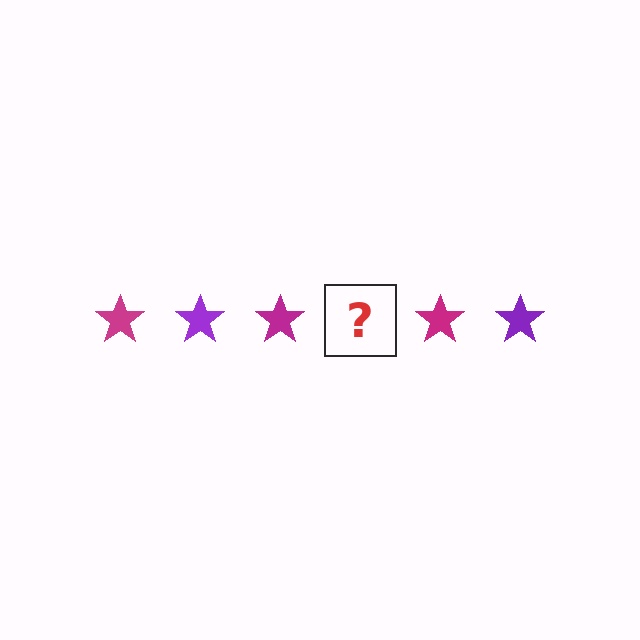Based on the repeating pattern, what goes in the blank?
The blank should be a purple star.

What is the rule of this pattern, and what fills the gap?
The rule is that the pattern cycles through magenta, purple stars. The gap should be filled with a purple star.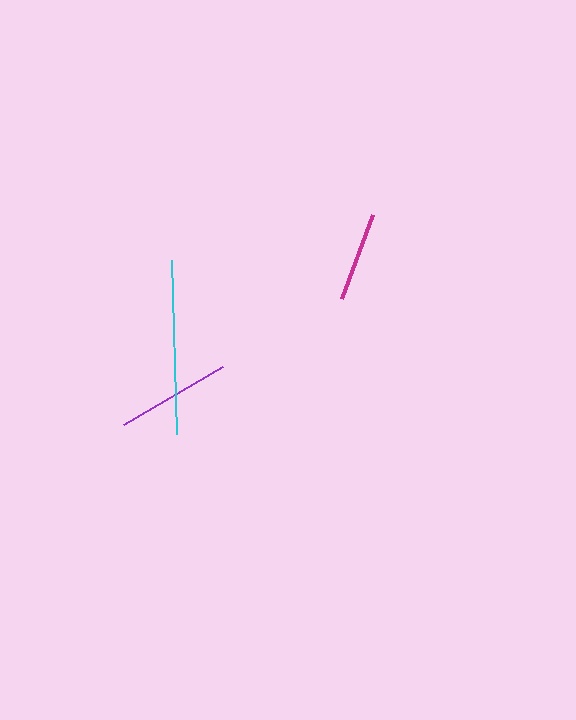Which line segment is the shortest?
The magenta line is the shortest at approximately 89 pixels.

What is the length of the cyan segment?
The cyan segment is approximately 174 pixels long.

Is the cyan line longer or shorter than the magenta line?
The cyan line is longer than the magenta line.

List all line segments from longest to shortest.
From longest to shortest: cyan, purple, magenta.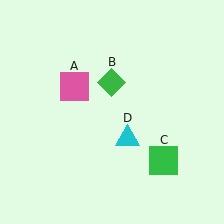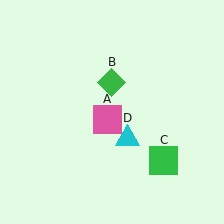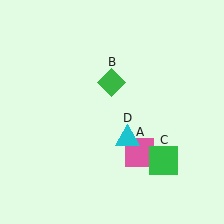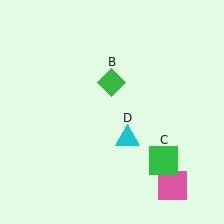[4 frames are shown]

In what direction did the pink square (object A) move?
The pink square (object A) moved down and to the right.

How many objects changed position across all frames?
1 object changed position: pink square (object A).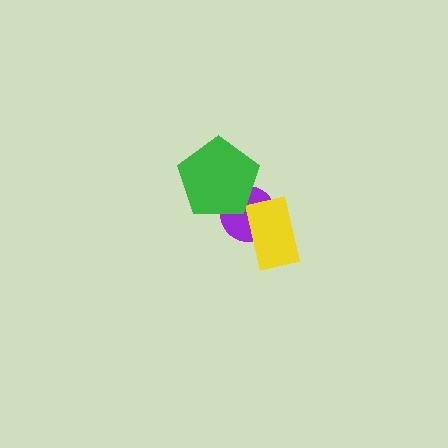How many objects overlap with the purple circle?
2 objects overlap with the purple circle.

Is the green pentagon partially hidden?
No, no other shape covers it.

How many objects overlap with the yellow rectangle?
1 object overlaps with the yellow rectangle.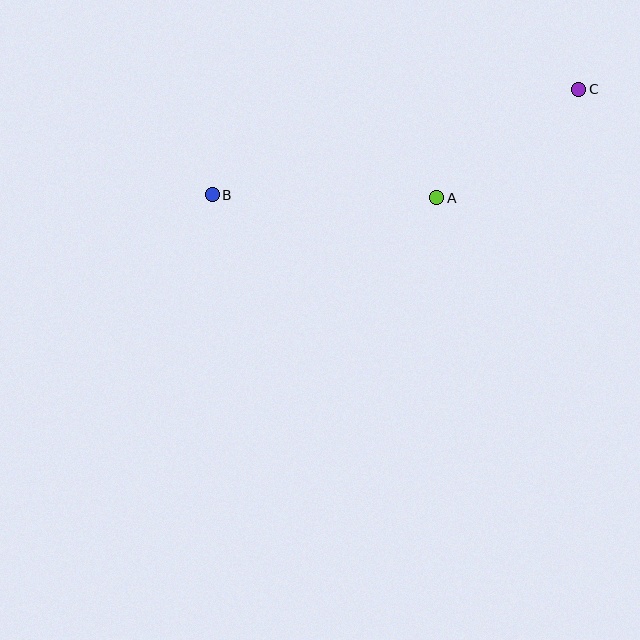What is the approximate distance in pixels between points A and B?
The distance between A and B is approximately 224 pixels.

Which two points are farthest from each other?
Points B and C are farthest from each other.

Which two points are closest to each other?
Points A and C are closest to each other.